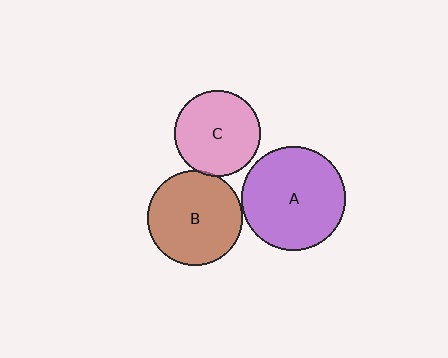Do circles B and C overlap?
Yes.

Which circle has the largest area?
Circle A (purple).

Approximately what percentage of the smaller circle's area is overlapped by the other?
Approximately 5%.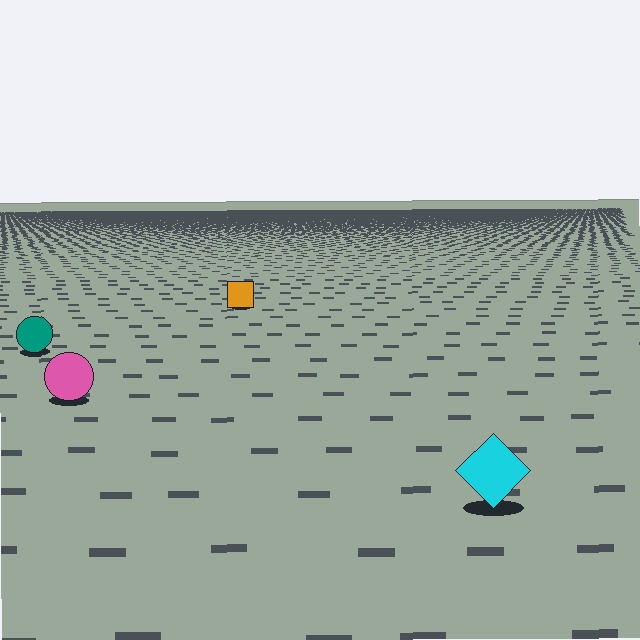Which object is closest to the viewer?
The cyan diamond is closest. The texture marks near it are larger and more spread out.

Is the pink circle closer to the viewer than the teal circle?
Yes. The pink circle is closer — you can tell from the texture gradient: the ground texture is coarser near it.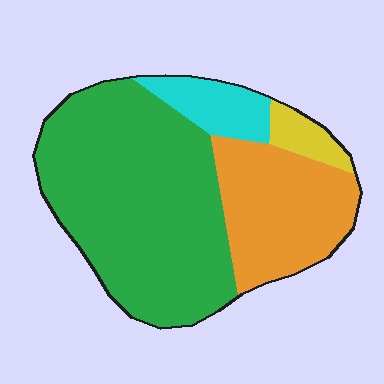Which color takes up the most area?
Green, at roughly 60%.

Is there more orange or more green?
Green.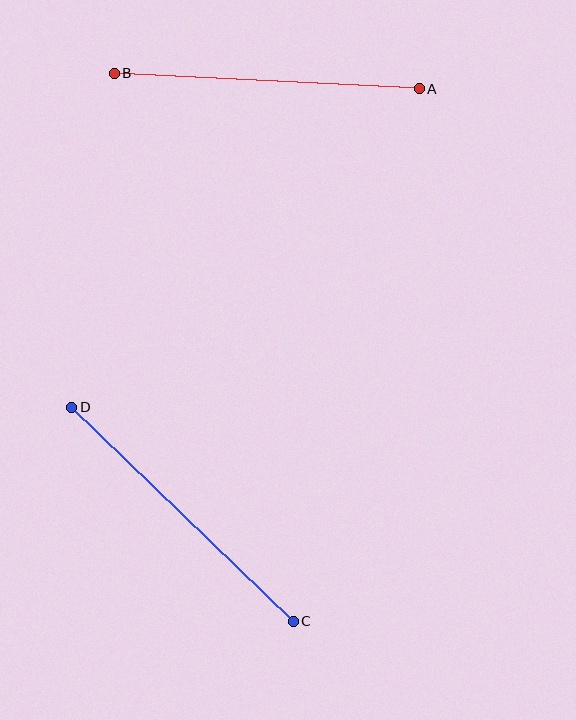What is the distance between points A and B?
The distance is approximately 306 pixels.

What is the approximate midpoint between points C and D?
The midpoint is at approximately (183, 514) pixels.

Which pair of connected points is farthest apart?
Points C and D are farthest apart.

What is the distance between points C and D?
The distance is approximately 308 pixels.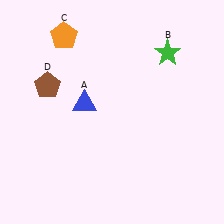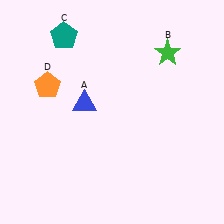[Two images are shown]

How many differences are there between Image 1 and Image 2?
There are 2 differences between the two images.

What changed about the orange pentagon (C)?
In Image 1, C is orange. In Image 2, it changed to teal.